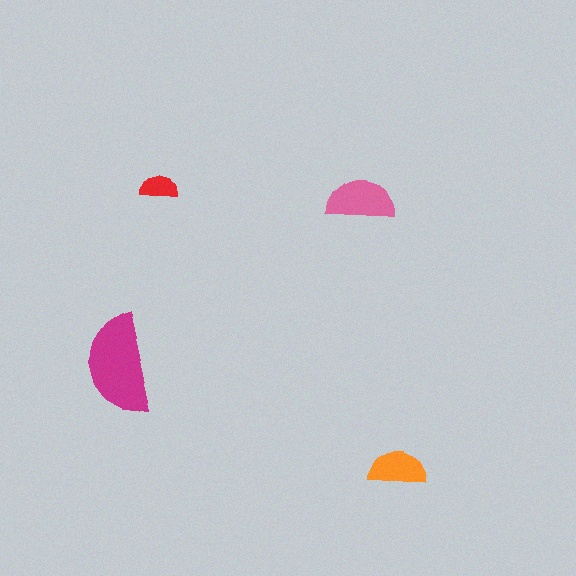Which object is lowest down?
The orange semicircle is bottommost.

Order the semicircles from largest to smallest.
the magenta one, the pink one, the orange one, the red one.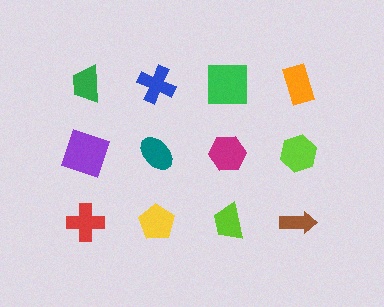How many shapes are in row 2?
4 shapes.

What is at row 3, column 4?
A brown arrow.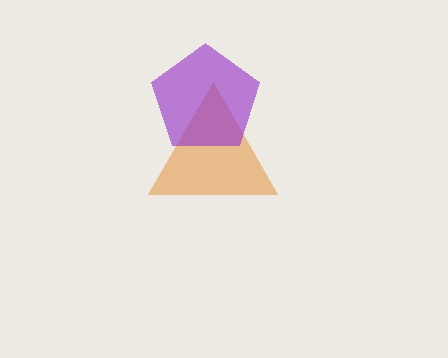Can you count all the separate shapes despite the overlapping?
Yes, there are 2 separate shapes.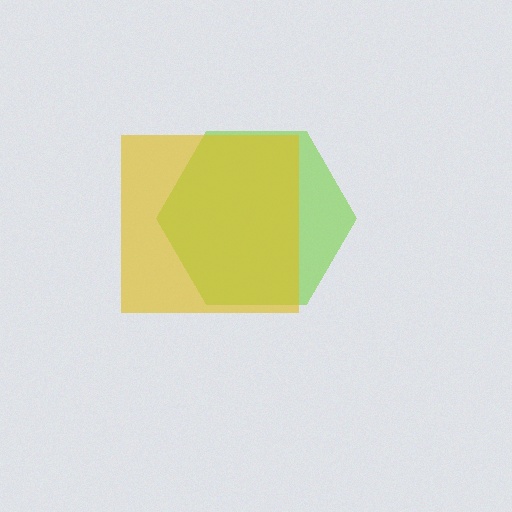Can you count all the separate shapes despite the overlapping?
Yes, there are 2 separate shapes.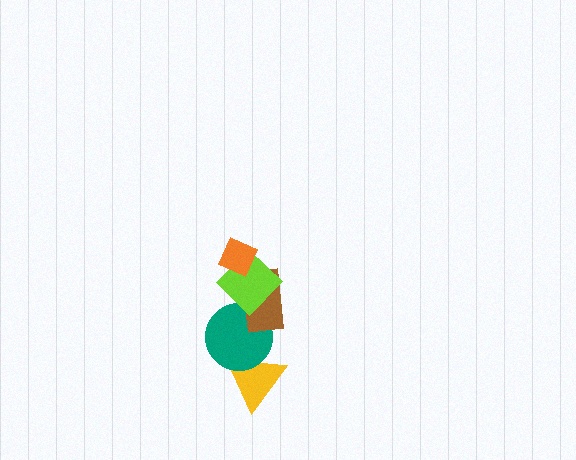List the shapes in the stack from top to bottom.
From top to bottom: the orange diamond, the lime diamond, the brown rectangle, the teal circle, the yellow triangle.